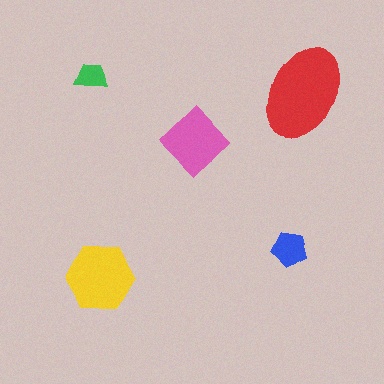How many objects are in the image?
There are 5 objects in the image.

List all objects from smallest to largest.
The green trapezoid, the blue pentagon, the pink diamond, the yellow hexagon, the red ellipse.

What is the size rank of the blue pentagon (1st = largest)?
4th.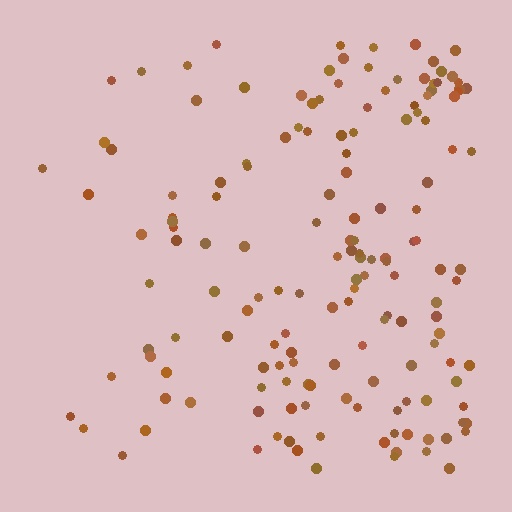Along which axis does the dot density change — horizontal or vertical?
Horizontal.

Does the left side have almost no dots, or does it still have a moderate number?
Still a moderate number, just noticeably fewer than the right.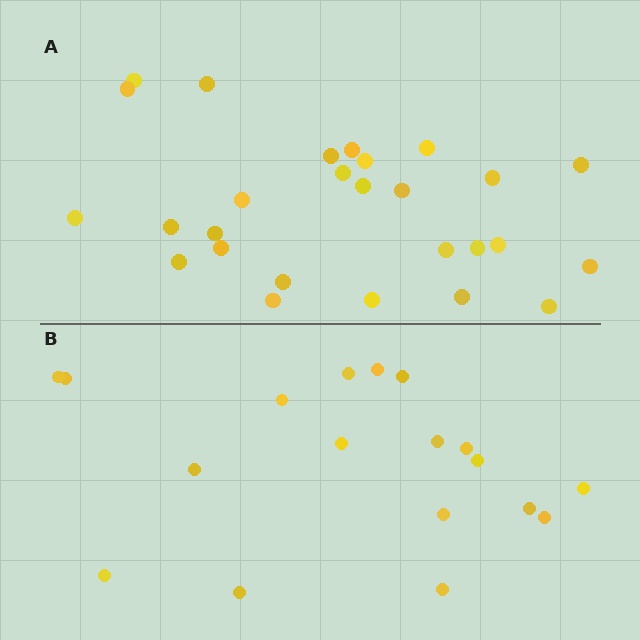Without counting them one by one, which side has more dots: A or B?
Region A (the top region) has more dots.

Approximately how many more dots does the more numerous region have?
Region A has roughly 8 or so more dots than region B.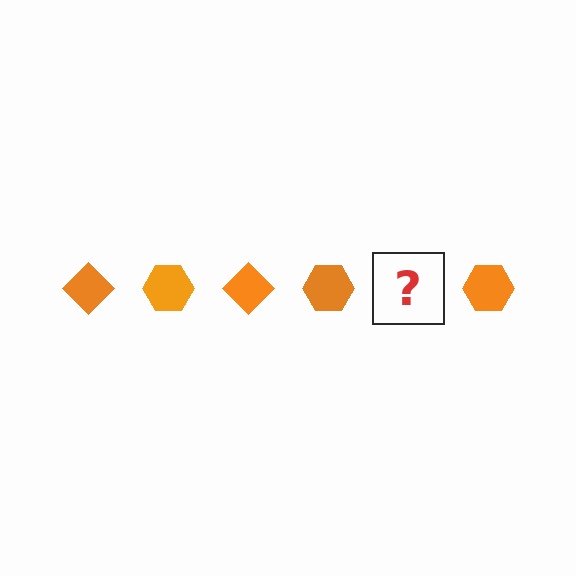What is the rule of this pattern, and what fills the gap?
The rule is that the pattern cycles through diamond, hexagon shapes in orange. The gap should be filled with an orange diamond.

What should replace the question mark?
The question mark should be replaced with an orange diamond.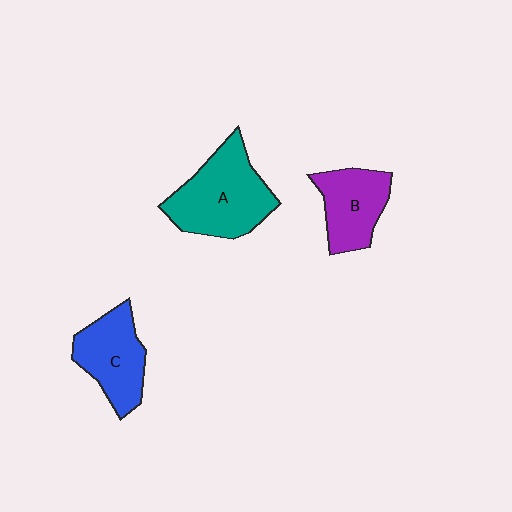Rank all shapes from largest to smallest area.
From largest to smallest: A (teal), C (blue), B (purple).